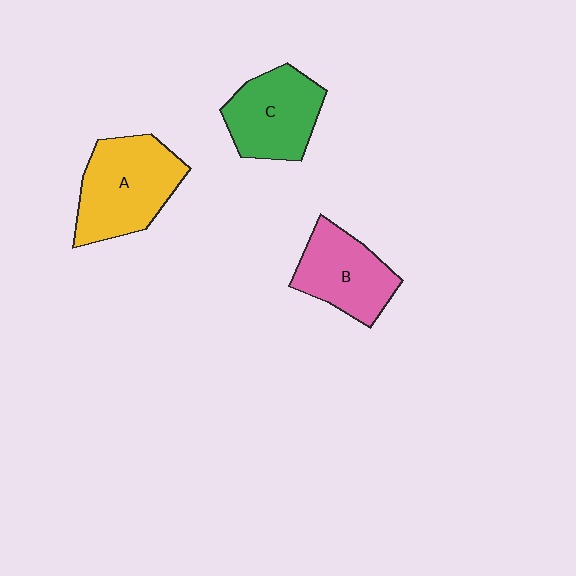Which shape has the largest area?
Shape A (yellow).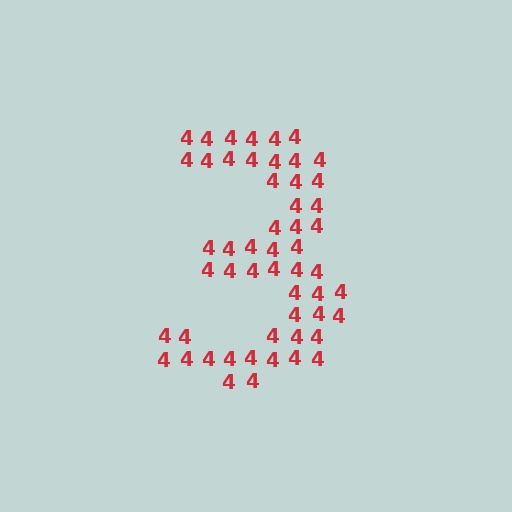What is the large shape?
The large shape is the digit 3.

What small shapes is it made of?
It is made of small digit 4's.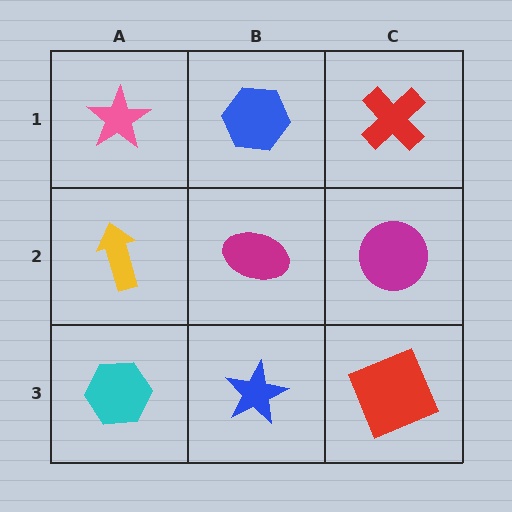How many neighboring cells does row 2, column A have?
3.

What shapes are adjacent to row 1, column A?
A yellow arrow (row 2, column A), a blue hexagon (row 1, column B).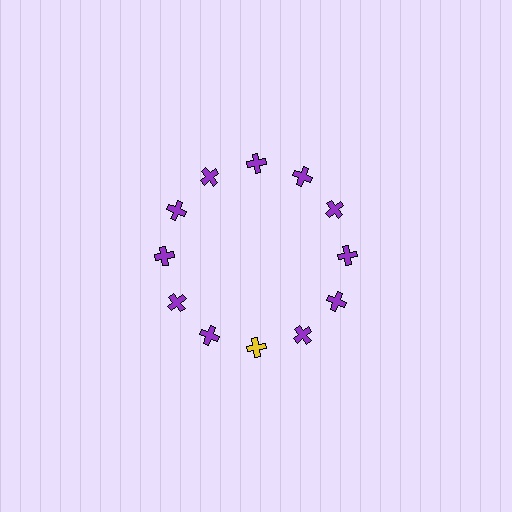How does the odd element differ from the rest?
It has a different color: yellow instead of purple.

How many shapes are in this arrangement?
There are 12 shapes arranged in a ring pattern.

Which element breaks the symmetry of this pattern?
The yellow cross at roughly the 6 o'clock position breaks the symmetry. All other shapes are purple crosses.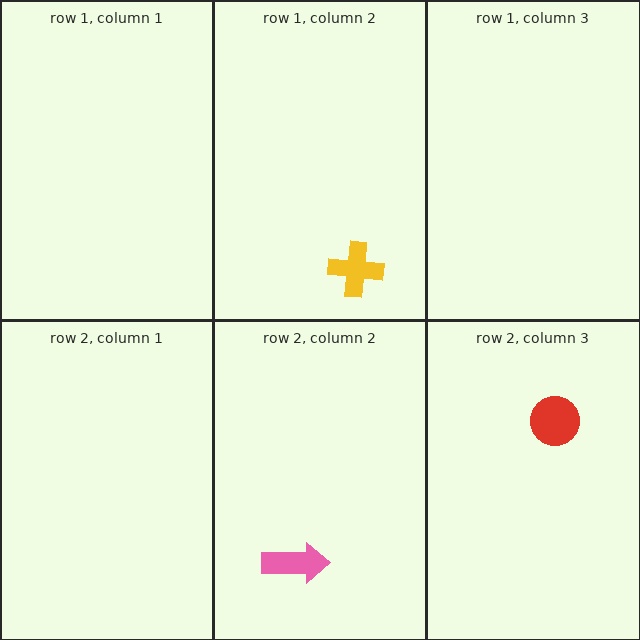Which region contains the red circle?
The row 2, column 3 region.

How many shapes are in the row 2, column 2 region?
1.